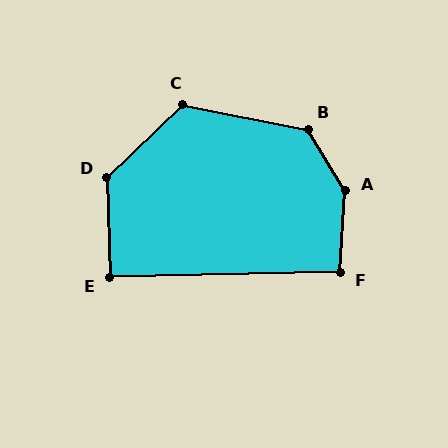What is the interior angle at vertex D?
Approximately 132 degrees (obtuse).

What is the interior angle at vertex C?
Approximately 125 degrees (obtuse).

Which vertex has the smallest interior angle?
E, at approximately 90 degrees.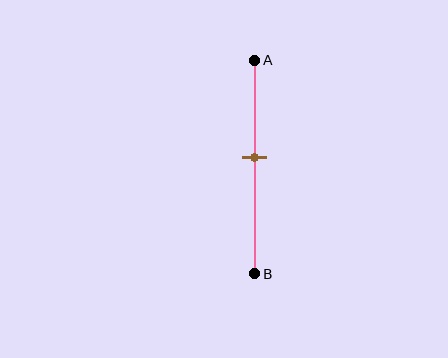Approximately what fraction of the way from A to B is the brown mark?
The brown mark is approximately 45% of the way from A to B.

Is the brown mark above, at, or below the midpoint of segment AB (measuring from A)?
The brown mark is above the midpoint of segment AB.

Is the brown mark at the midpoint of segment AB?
No, the mark is at about 45% from A, not at the 50% midpoint.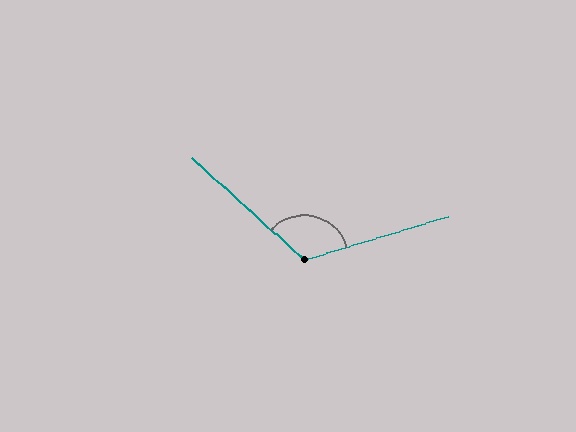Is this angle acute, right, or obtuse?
It is obtuse.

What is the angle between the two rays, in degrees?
Approximately 121 degrees.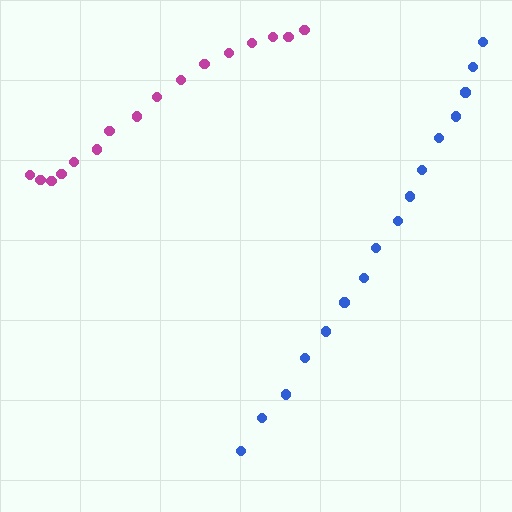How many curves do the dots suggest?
There are 2 distinct paths.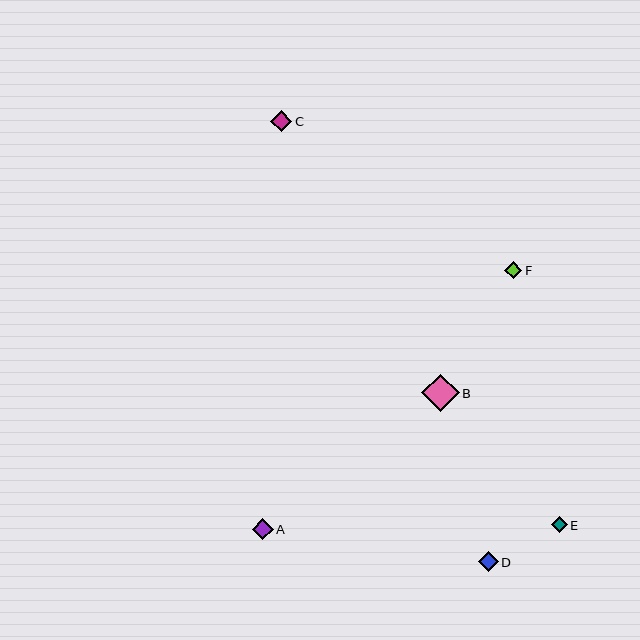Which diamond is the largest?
Diamond B is the largest with a size of approximately 38 pixels.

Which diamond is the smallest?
Diamond E is the smallest with a size of approximately 16 pixels.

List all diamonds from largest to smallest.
From largest to smallest: B, A, C, D, F, E.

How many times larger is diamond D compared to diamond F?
Diamond D is approximately 1.1 times the size of diamond F.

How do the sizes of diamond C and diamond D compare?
Diamond C and diamond D are approximately the same size.